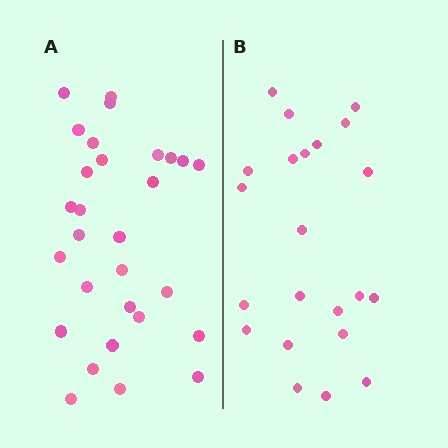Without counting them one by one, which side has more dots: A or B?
Region A (the left region) has more dots.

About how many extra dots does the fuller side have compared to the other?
Region A has roughly 8 or so more dots than region B.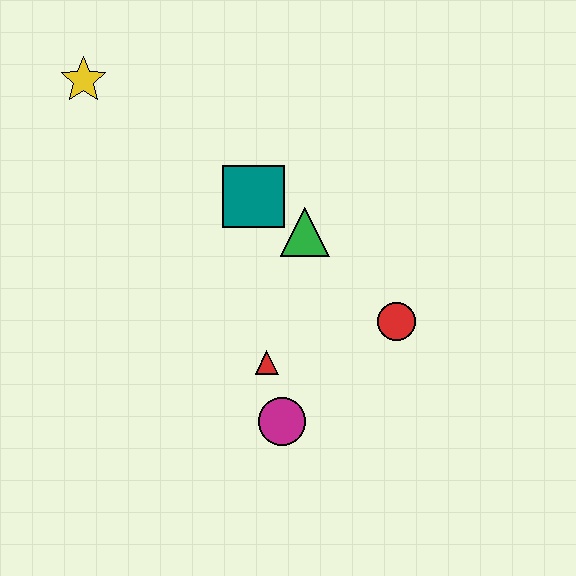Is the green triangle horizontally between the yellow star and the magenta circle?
No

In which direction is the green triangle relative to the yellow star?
The green triangle is to the right of the yellow star.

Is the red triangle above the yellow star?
No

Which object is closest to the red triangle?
The magenta circle is closest to the red triangle.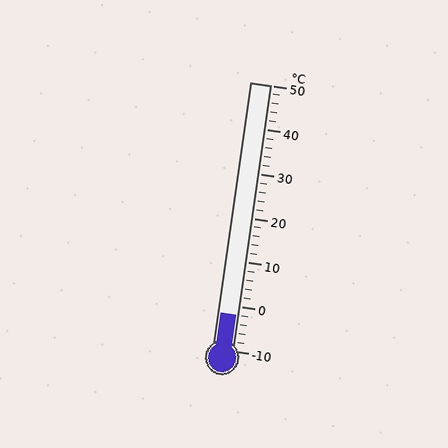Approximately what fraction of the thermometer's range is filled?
The thermometer is filled to approximately 15% of its range.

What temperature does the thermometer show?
The thermometer shows approximately -2°C.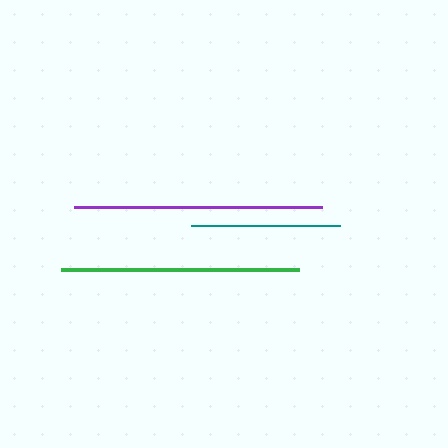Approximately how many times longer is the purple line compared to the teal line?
The purple line is approximately 1.7 times the length of the teal line.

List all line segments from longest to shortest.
From longest to shortest: purple, green, teal.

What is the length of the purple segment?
The purple segment is approximately 248 pixels long.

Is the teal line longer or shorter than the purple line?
The purple line is longer than the teal line.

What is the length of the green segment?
The green segment is approximately 238 pixels long.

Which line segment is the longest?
The purple line is the longest at approximately 248 pixels.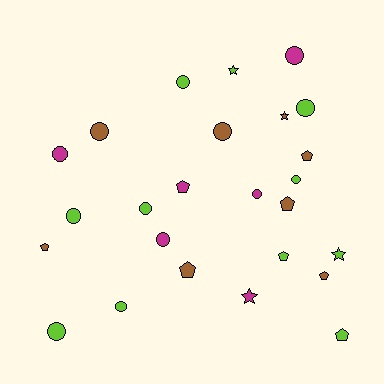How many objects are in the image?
There are 25 objects.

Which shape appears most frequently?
Circle, with 13 objects.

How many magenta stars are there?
There is 1 magenta star.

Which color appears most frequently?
Lime, with 11 objects.